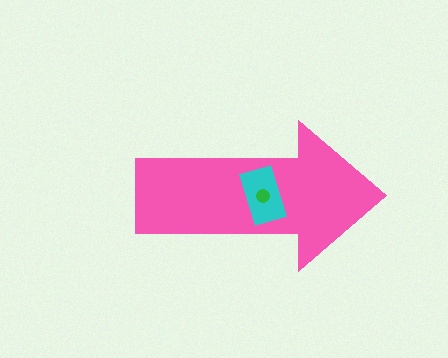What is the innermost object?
The green circle.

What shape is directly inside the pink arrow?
The cyan rectangle.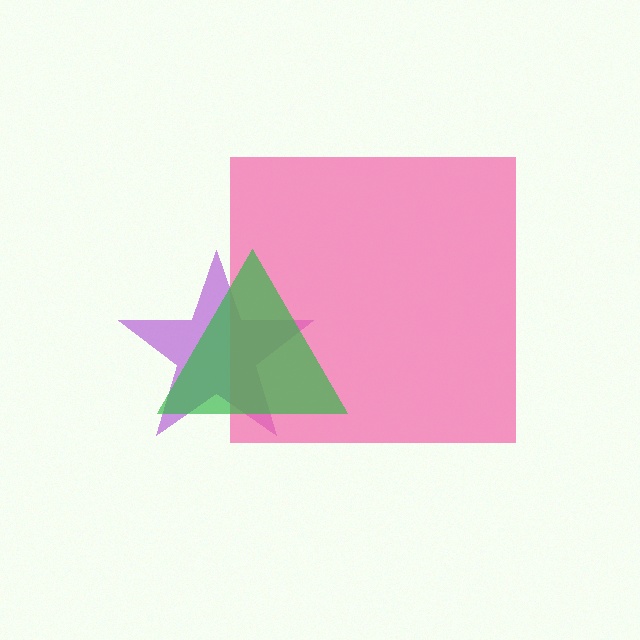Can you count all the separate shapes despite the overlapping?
Yes, there are 3 separate shapes.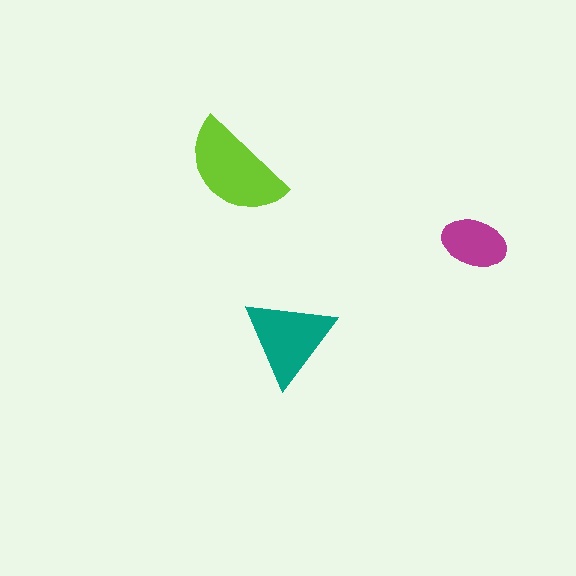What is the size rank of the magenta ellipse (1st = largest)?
3rd.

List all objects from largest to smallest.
The lime semicircle, the teal triangle, the magenta ellipse.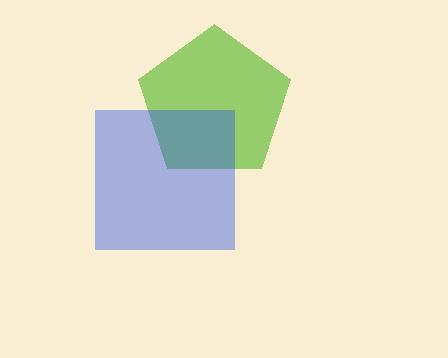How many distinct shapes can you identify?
There are 2 distinct shapes: a lime pentagon, a blue square.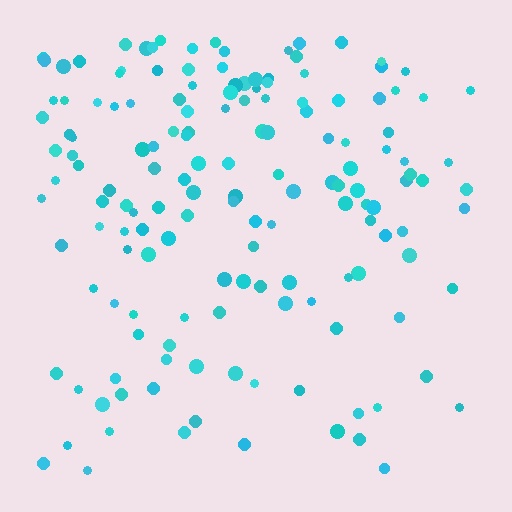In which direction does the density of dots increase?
From bottom to top, with the top side densest.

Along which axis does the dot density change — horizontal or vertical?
Vertical.